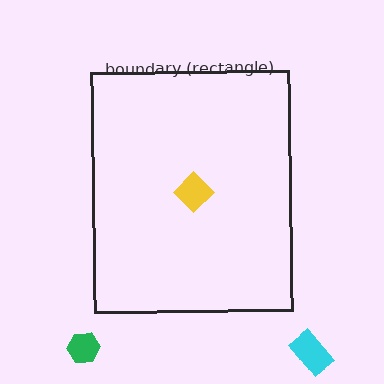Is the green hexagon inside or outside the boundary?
Outside.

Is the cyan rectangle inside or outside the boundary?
Outside.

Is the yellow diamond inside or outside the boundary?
Inside.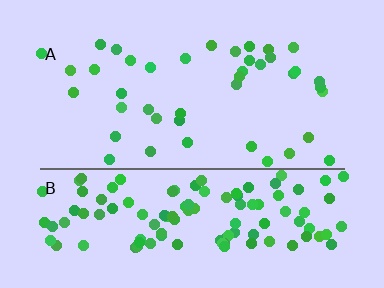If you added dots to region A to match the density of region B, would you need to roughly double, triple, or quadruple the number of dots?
Approximately triple.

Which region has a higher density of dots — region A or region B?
B (the bottom).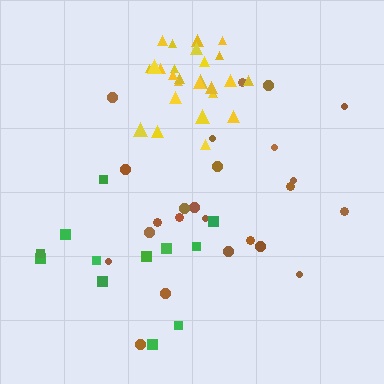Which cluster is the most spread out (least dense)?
Green.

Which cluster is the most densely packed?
Yellow.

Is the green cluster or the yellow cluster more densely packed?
Yellow.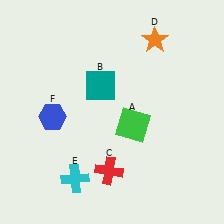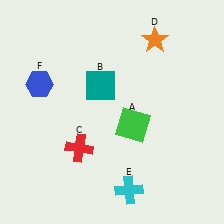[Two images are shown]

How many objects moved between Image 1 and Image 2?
3 objects moved between the two images.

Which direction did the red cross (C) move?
The red cross (C) moved left.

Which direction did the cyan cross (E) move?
The cyan cross (E) moved right.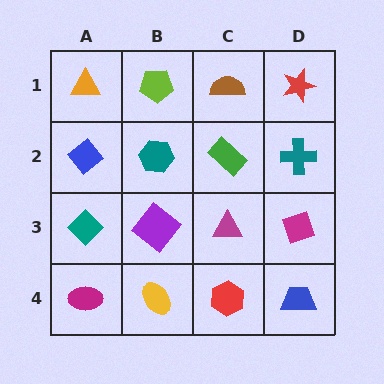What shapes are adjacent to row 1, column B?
A teal hexagon (row 2, column B), an orange triangle (row 1, column A), a brown semicircle (row 1, column C).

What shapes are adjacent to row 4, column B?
A purple diamond (row 3, column B), a magenta ellipse (row 4, column A), a red hexagon (row 4, column C).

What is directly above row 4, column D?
A magenta diamond.